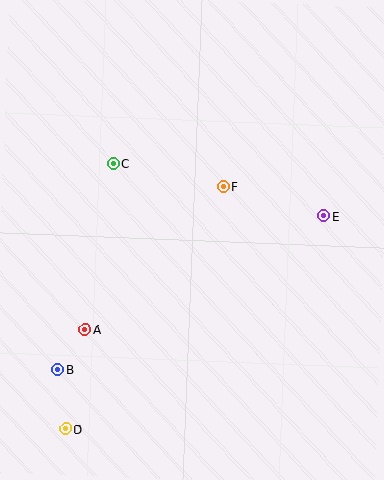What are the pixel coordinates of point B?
Point B is at (58, 369).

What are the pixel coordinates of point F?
Point F is at (223, 186).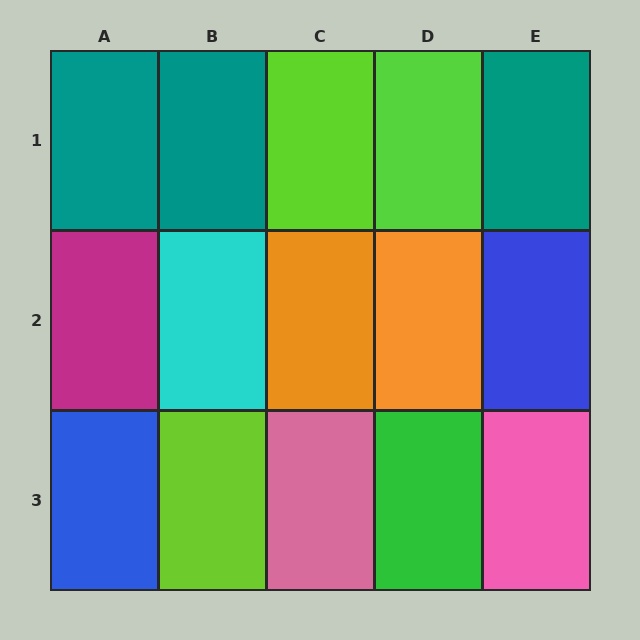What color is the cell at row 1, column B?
Teal.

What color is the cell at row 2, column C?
Orange.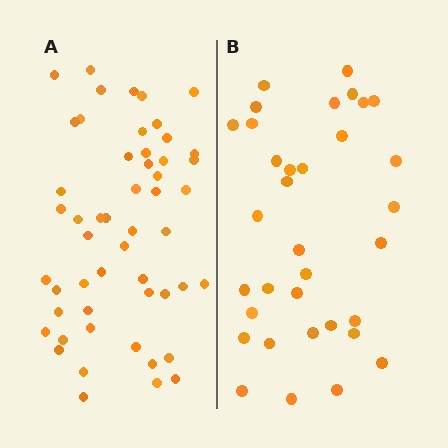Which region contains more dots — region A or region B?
Region A (the left region) has more dots.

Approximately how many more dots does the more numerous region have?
Region A has approximately 20 more dots than region B.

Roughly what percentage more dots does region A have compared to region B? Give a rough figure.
About 55% more.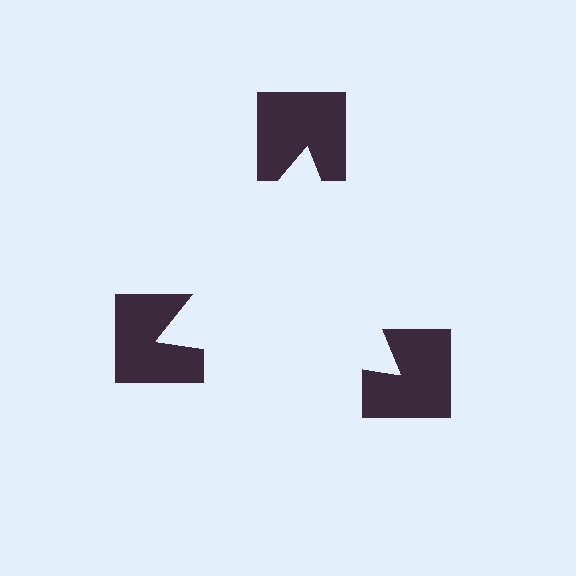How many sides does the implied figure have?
3 sides.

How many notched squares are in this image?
There are 3 — one at each vertex of the illusory triangle.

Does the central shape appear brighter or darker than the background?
It typically appears slightly brighter than the background, even though no actual brightness change is drawn.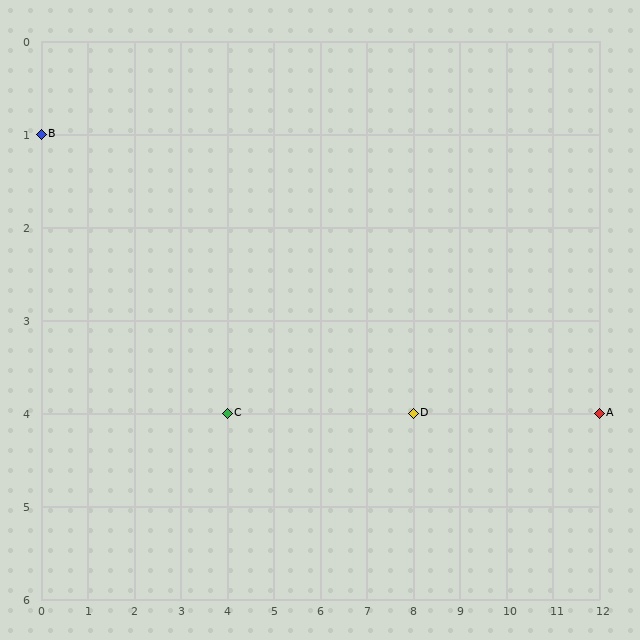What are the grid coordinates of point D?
Point D is at grid coordinates (8, 4).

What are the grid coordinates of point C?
Point C is at grid coordinates (4, 4).